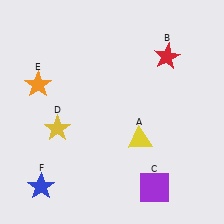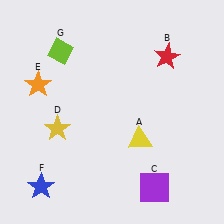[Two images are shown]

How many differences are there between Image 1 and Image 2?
There is 1 difference between the two images.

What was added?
A lime diamond (G) was added in Image 2.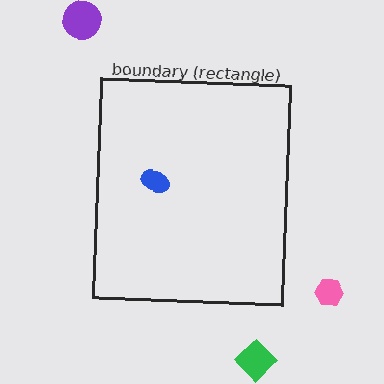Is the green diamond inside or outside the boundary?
Outside.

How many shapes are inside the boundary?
1 inside, 3 outside.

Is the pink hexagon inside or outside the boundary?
Outside.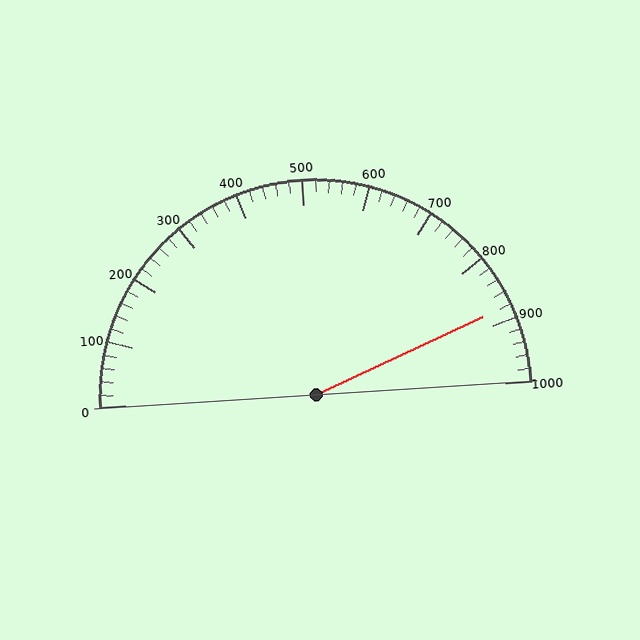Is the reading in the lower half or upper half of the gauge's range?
The reading is in the upper half of the range (0 to 1000).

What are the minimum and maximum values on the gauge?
The gauge ranges from 0 to 1000.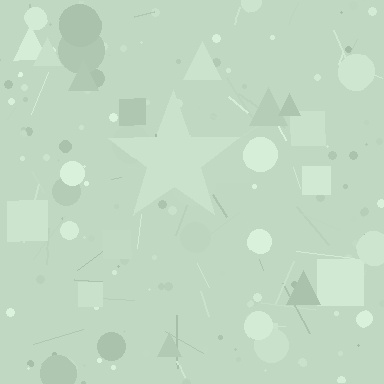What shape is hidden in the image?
A star is hidden in the image.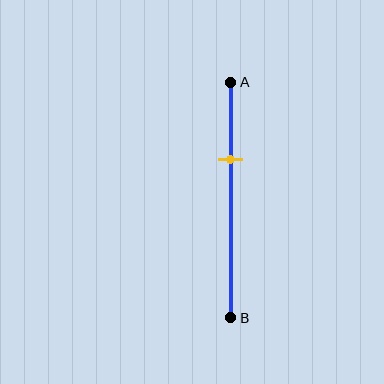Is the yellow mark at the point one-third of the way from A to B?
Yes, the mark is approximately at the one-third point.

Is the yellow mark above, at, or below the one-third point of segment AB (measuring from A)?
The yellow mark is approximately at the one-third point of segment AB.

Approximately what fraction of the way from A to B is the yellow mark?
The yellow mark is approximately 35% of the way from A to B.